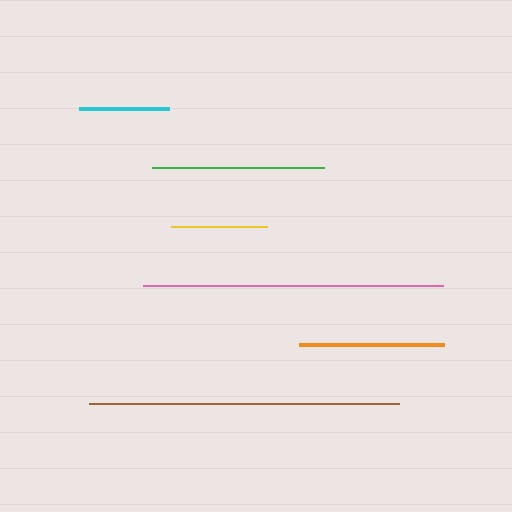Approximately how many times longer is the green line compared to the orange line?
The green line is approximately 1.2 times the length of the orange line.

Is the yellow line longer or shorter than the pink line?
The pink line is longer than the yellow line.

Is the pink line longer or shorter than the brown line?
The brown line is longer than the pink line.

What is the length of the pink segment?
The pink segment is approximately 300 pixels long.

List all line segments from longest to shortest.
From longest to shortest: brown, pink, green, orange, yellow, cyan.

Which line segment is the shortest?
The cyan line is the shortest at approximately 90 pixels.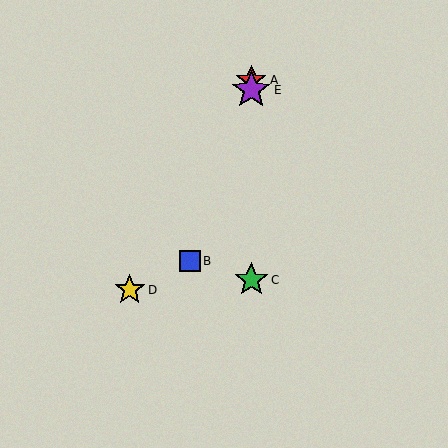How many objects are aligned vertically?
3 objects (A, C, E) are aligned vertically.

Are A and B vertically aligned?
No, A is at x≈251 and B is at x≈190.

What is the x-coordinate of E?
Object E is at x≈251.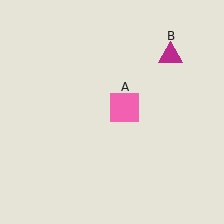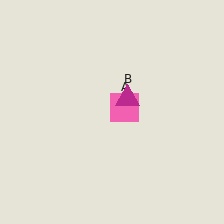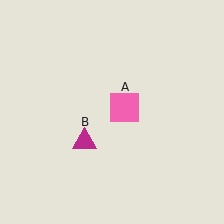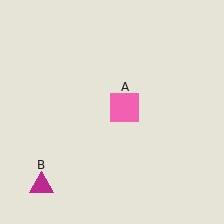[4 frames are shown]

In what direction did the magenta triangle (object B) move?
The magenta triangle (object B) moved down and to the left.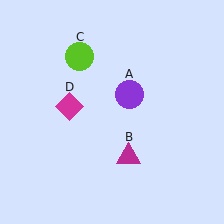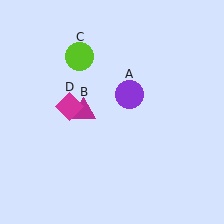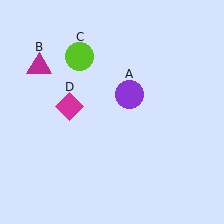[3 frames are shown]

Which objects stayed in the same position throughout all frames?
Purple circle (object A) and lime circle (object C) and magenta diamond (object D) remained stationary.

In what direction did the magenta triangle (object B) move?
The magenta triangle (object B) moved up and to the left.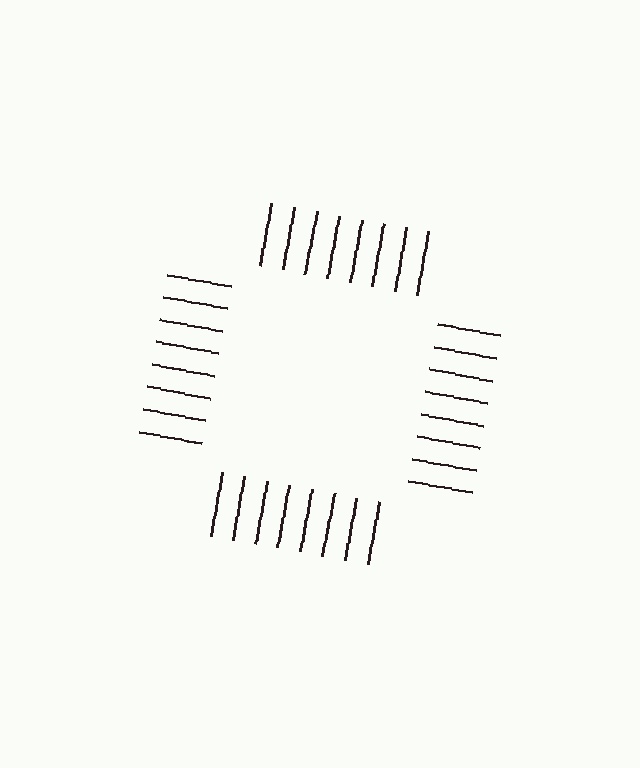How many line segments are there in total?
32 — 8 along each of the 4 edges.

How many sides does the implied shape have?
4 sides — the line-ends trace a square.